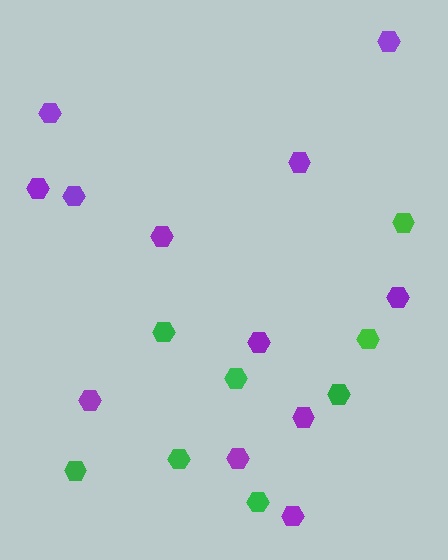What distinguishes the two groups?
There are 2 groups: one group of purple hexagons (12) and one group of green hexagons (8).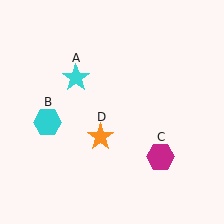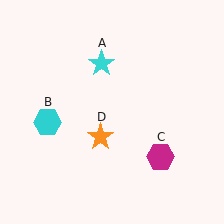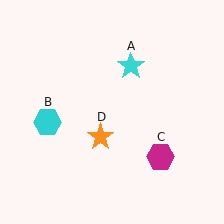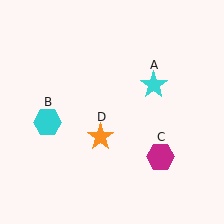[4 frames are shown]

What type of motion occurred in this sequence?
The cyan star (object A) rotated clockwise around the center of the scene.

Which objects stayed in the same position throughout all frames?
Cyan hexagon (object B) and magenta hexagon (object C) and orange star (object D) remained stationary.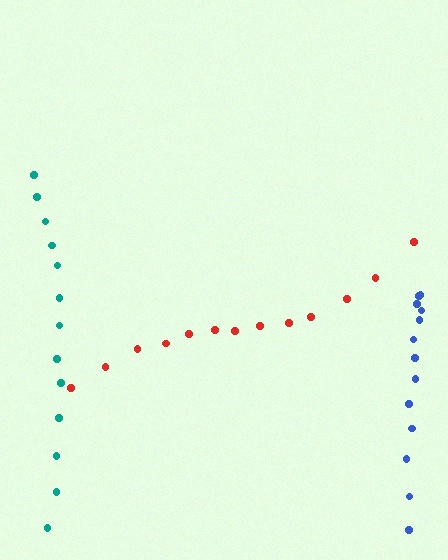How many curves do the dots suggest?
There are 3 distinct paths.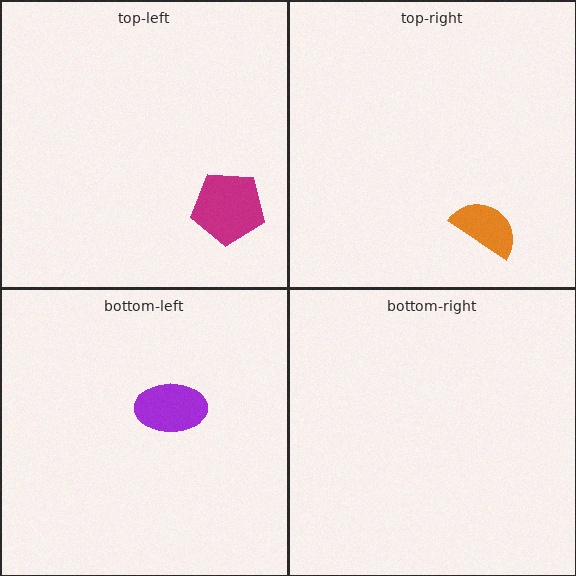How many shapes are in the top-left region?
1.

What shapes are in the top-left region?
The magenta pentagon.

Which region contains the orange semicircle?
The top-right region.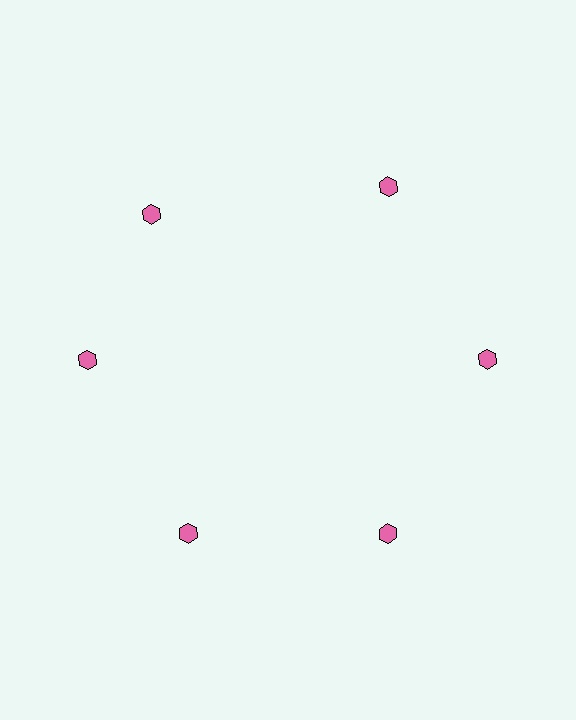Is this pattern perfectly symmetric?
No. The 6 pink hexagons are arranged in a ring, but one element near the 11 o'clock position is rotated out of alignment along the ring, breaking the 6-fold rotational symmetry.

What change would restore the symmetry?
The symmetry would be restored by rotating it back into even spacing with its neighbors so that all 6 hexagons sit at equal angles and equal distance from the center.